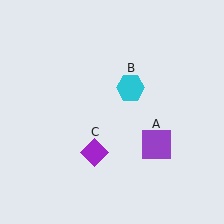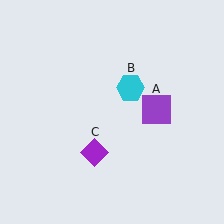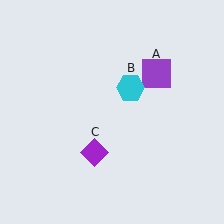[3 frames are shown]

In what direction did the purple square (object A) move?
The purple square (object A) moved up.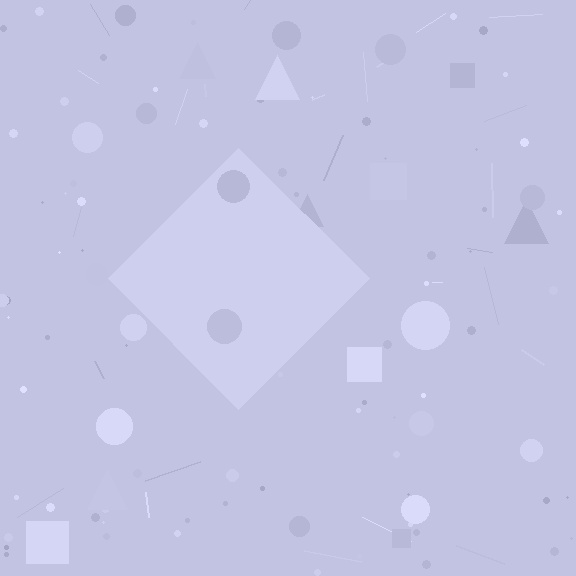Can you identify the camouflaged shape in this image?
The camouflaged shape is a diamond.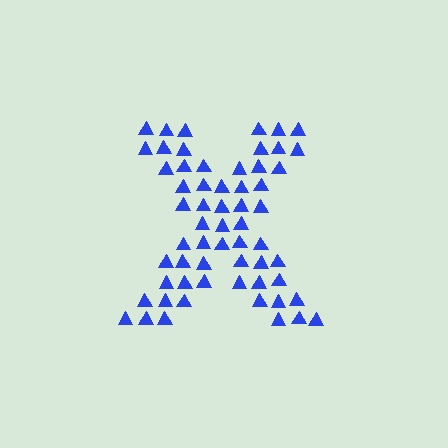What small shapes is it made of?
It is made of small triangles.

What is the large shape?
The large shape is the letter X.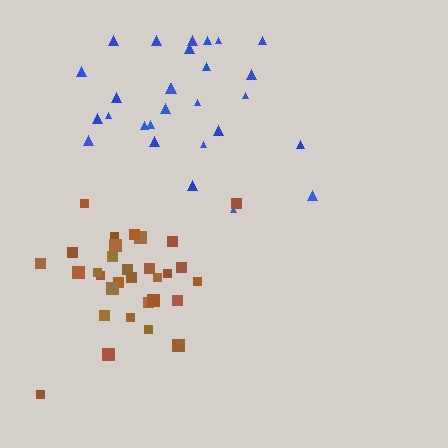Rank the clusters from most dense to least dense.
brown, blue.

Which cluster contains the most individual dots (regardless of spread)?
Brown (32).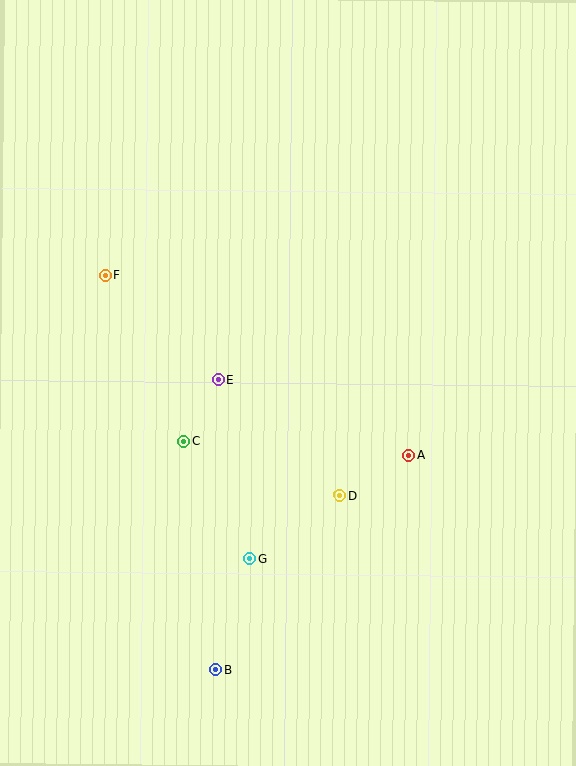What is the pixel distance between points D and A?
The distance between D and A is 80 pixels.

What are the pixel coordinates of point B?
Point B is at (216, 670).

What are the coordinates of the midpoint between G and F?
The midpoint between G and F is at (178, 417).